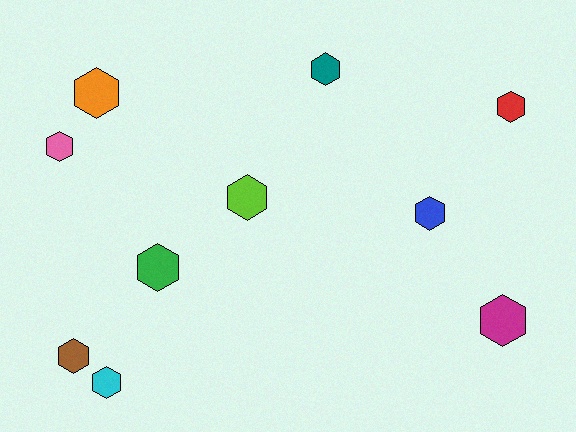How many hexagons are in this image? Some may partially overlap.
There are 10 hexagons.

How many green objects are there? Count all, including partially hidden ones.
There is 1 green object.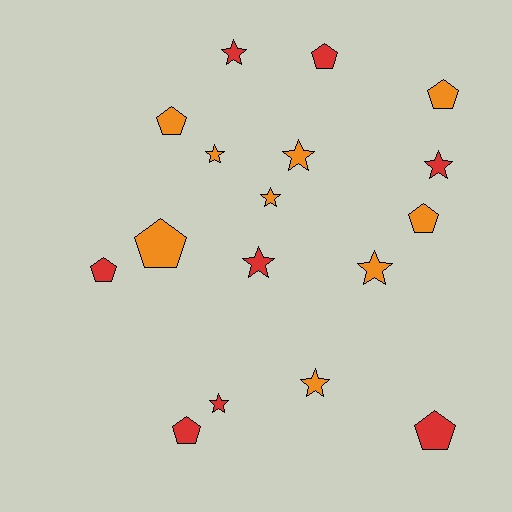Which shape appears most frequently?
Star, with 9 objects.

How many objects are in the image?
There are 17 objects.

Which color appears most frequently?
Orange, with 9 objects.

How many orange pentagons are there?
There are 4 orange pentagons.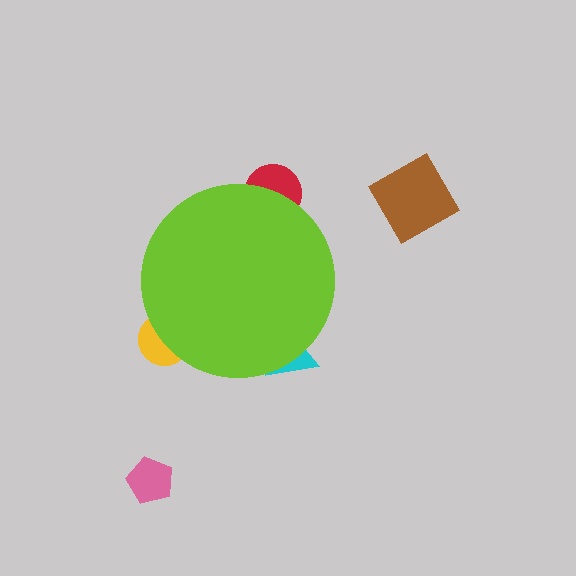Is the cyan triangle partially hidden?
Yes, the cyan triangle is partially hidden behind the lime circle.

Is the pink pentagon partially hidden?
No, the pink pentagon is fully visible.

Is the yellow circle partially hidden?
Yes, the yellow circle is partially hidden behind the lime circle.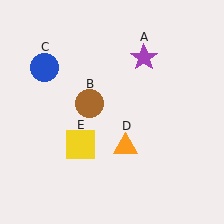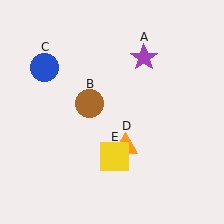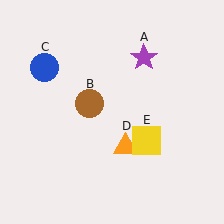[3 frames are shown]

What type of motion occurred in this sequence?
The yellow square (object E) rotated counterclockwise around the center of the scene.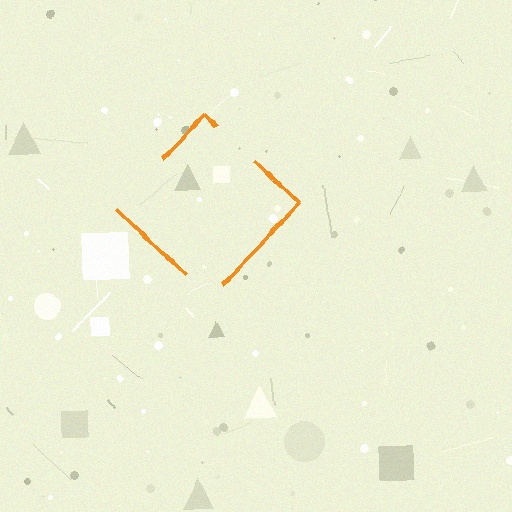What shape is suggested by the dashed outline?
The dashed outline suggests a diamond.